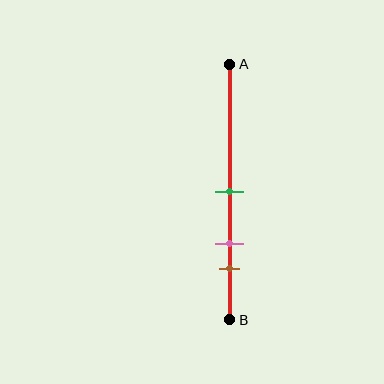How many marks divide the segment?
There are 3 marks dividing the segment.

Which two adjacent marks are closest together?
The pink and brown marks are the closest adjacent pair.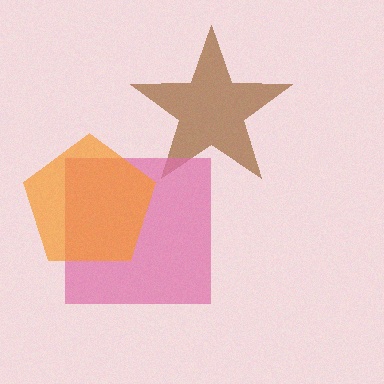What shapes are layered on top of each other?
The layered shapes are: a brown star, a pink square, an orange pentagon.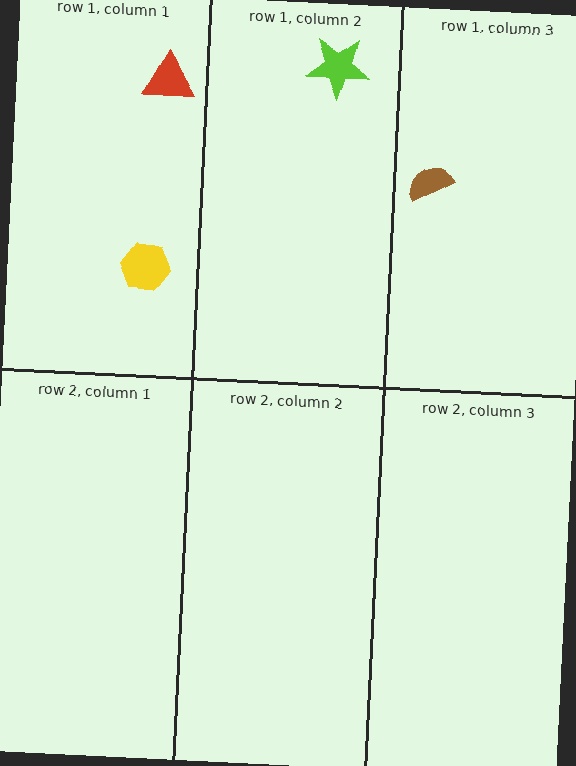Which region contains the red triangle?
The row 1, column 1 region.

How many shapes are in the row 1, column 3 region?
1.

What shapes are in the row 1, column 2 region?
The lime star.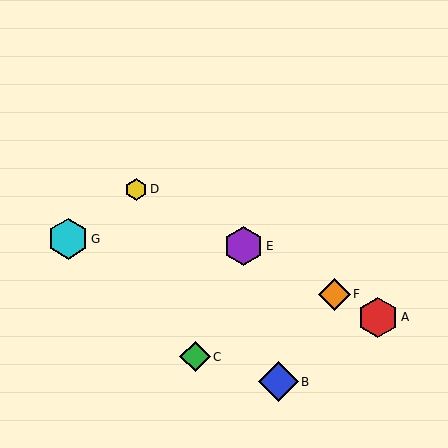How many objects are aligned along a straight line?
4 objects (A, D, E, F) are aligned along a straight line.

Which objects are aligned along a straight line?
Objects A, D, E, F are aligned along a straight line.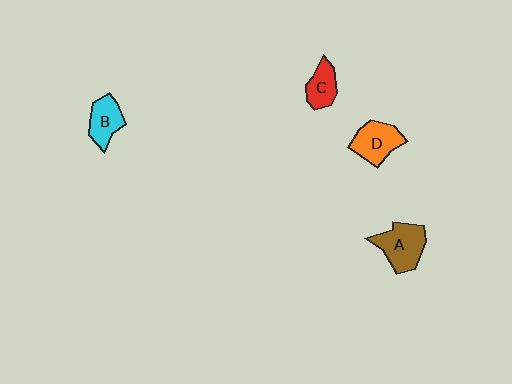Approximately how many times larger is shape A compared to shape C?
Approximately 1.6 times.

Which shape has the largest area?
Shape A (brown).